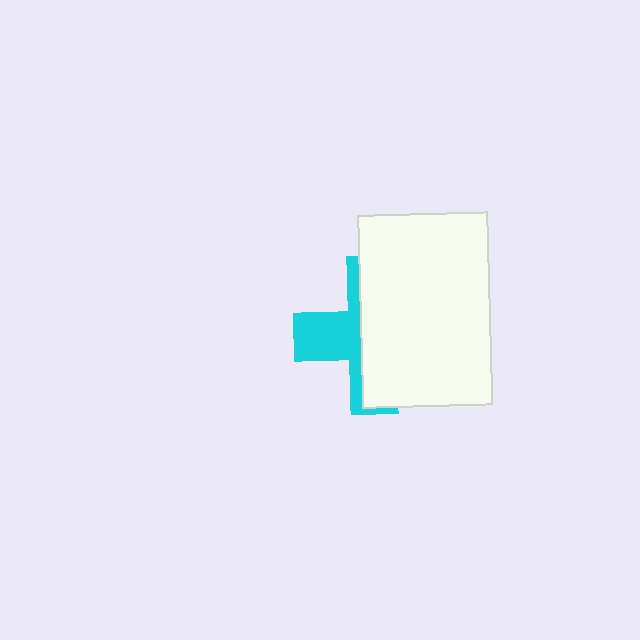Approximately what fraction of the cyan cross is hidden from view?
Roughly 63% of the cyan cross is hidden behind the white rectangle.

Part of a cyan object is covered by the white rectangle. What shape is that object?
It is a cross.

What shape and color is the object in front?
The object in front is a white rectangle.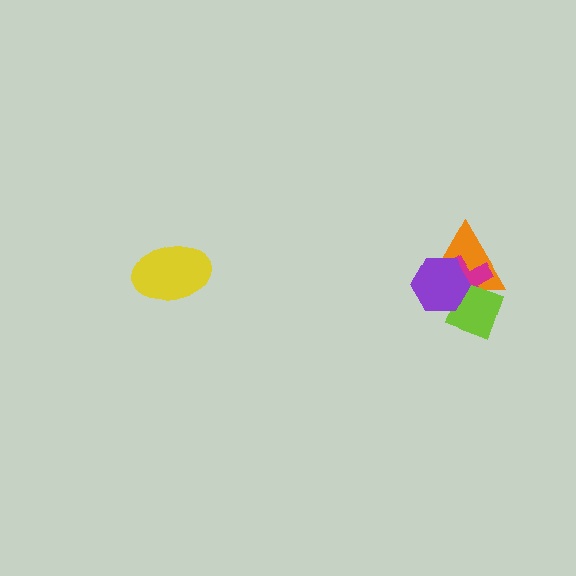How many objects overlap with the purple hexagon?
3 objects overlap with the purple hexagon.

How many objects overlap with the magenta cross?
3 objects overlap with the magenta cross.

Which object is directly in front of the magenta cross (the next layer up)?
The lime diamond is directly in front of the magenta cross.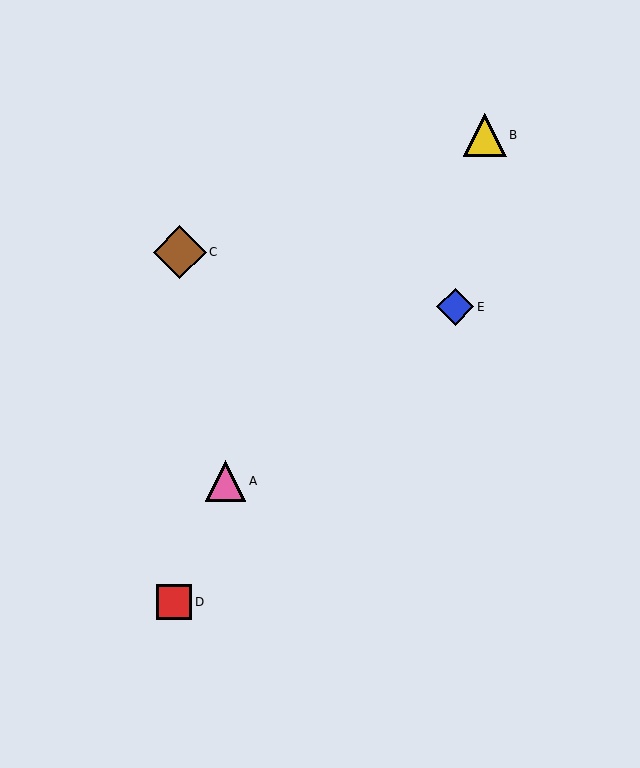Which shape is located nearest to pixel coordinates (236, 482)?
The pink triangle (labeled A) at (226, 481) is nearest to that location.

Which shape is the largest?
The brown diamond (labeled C) is the largest.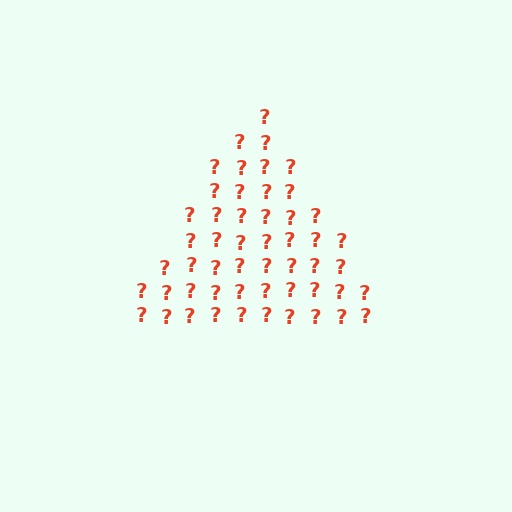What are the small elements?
The small elements are question marks.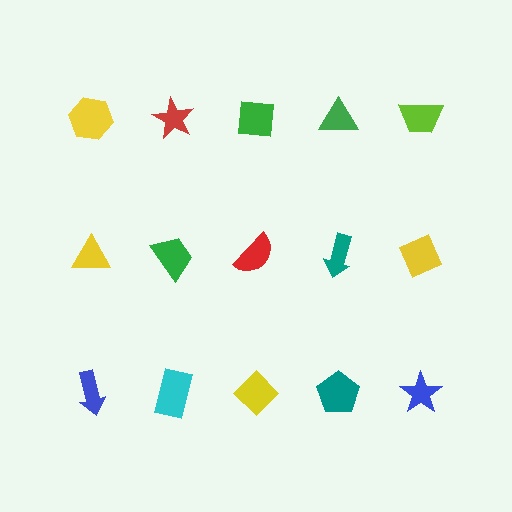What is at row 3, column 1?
A blue arrow.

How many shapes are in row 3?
5 shapes.